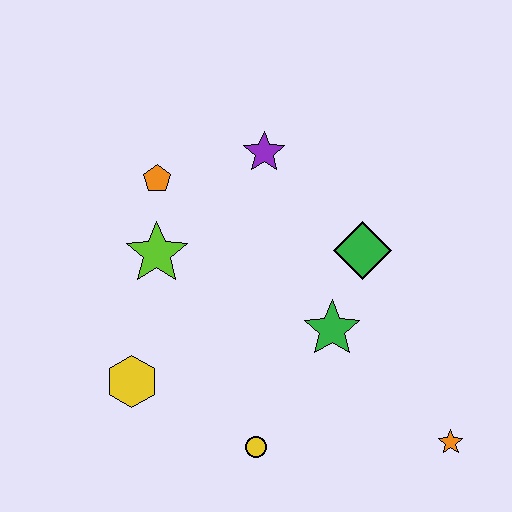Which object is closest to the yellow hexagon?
The lime star is closest to the yellow hexagon.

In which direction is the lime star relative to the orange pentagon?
The lime star is below the orange pentagon.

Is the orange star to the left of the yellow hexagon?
No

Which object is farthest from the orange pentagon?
The orange star is farthest from the orange pentagon.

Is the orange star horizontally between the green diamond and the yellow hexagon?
No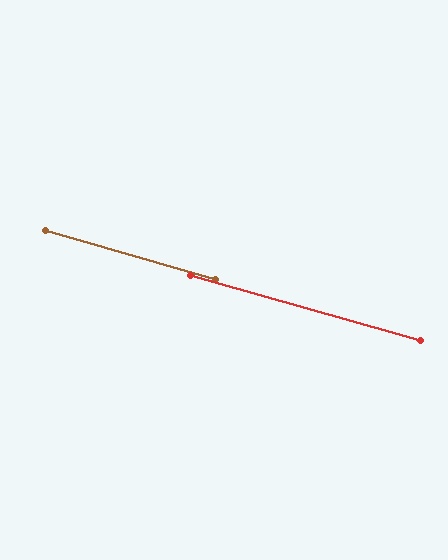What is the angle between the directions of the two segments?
Approximately 0 degrees.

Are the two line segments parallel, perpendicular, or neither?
Parallel — their directions differ by only 0.4°.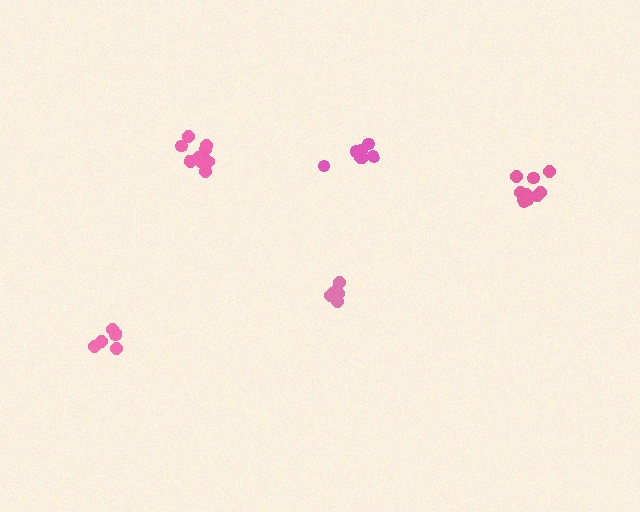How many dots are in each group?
Group 1: 11 dots, Group 2: 10 dots, Group 3: 7 dots, Group 4: 6 dots, Group 5: 6 dots (40 total).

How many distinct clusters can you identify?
There are 5 distinct clusters.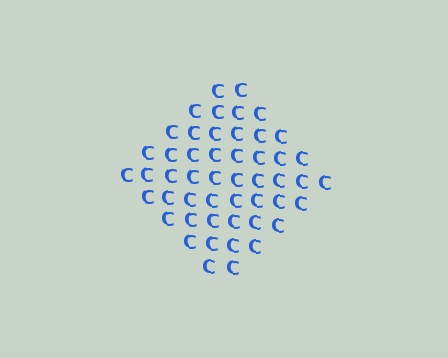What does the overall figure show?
The overall figure shows a diamond.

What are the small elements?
The small elements are letter C's.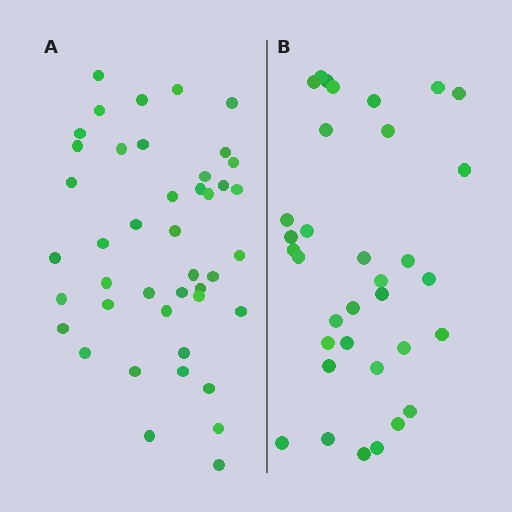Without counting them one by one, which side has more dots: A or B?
Region A (the left region) has more dots.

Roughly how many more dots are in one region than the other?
Region A has roughly 8 or so more dots than region B.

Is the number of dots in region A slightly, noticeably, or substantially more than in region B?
Region A has noticeably more, but not dramatically so. The ratio is roughly 1.3 to 1.